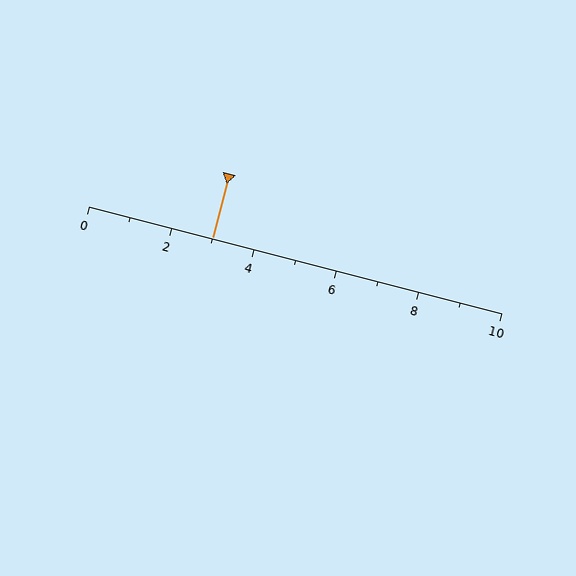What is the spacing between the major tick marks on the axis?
The major ticks are spaced 2 apart.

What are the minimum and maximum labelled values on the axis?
The axis runs from 0 to 10.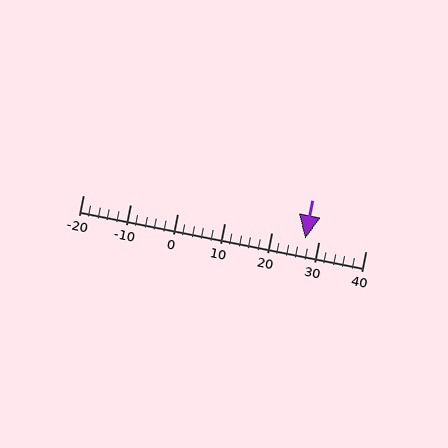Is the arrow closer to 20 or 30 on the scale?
The arrow is closer to 30.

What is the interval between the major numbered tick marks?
The major tick marks are spaced 10 units apart.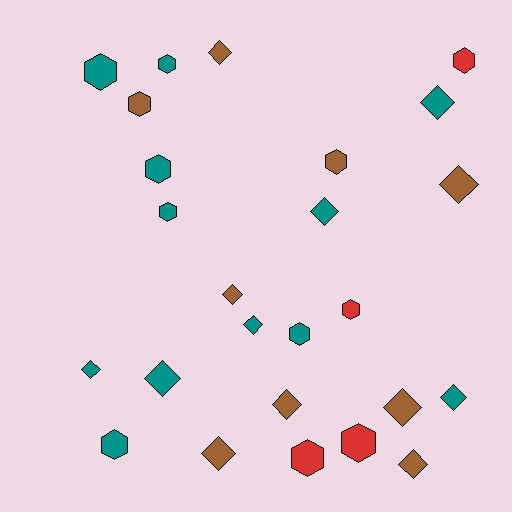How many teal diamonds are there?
There are 6 teal diamonds.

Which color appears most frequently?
Teal, with 12 objects.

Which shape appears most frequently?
Diamond, with 13 objects.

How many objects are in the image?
There are 25 objects.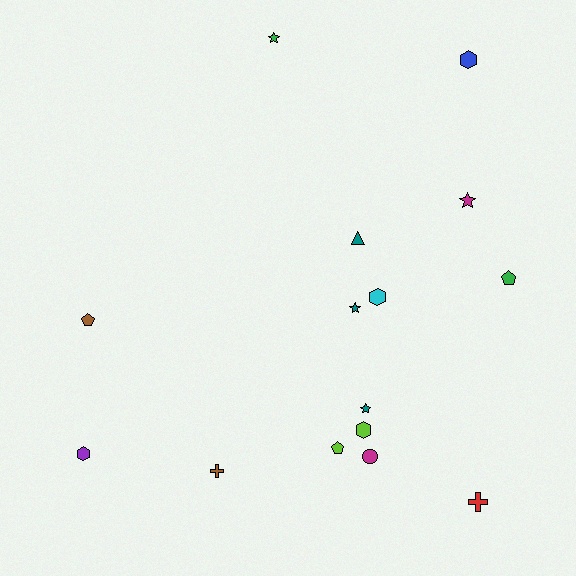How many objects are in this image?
There are 15 objects.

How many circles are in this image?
There is 1 circle.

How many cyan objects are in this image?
There is 1 cyan object.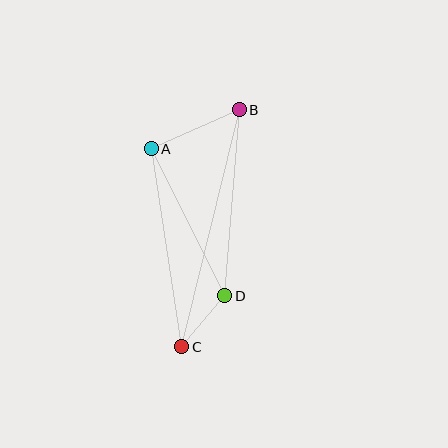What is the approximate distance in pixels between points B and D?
The distance between B and D is approximately 187 pixels.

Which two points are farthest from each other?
Points B and C are farthest from each other.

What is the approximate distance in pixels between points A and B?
The distance between A and B is approximately 96 pixels.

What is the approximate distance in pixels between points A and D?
The distance between A and D is approximately 164 pixels.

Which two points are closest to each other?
Points C and D are closest to each other.